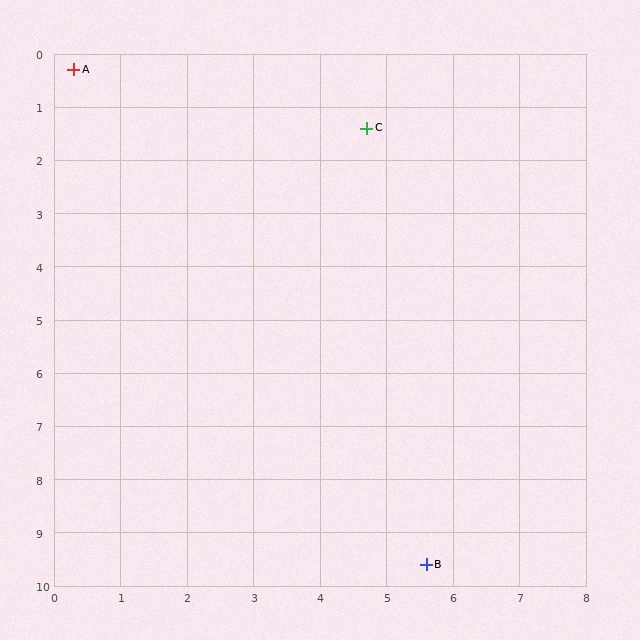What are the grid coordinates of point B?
Point B is at approximately (5.6, 9.6).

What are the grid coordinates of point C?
Point C is at approximately (4.7, 1.4).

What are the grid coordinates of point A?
Point A is at approximately (0.3, 0.3).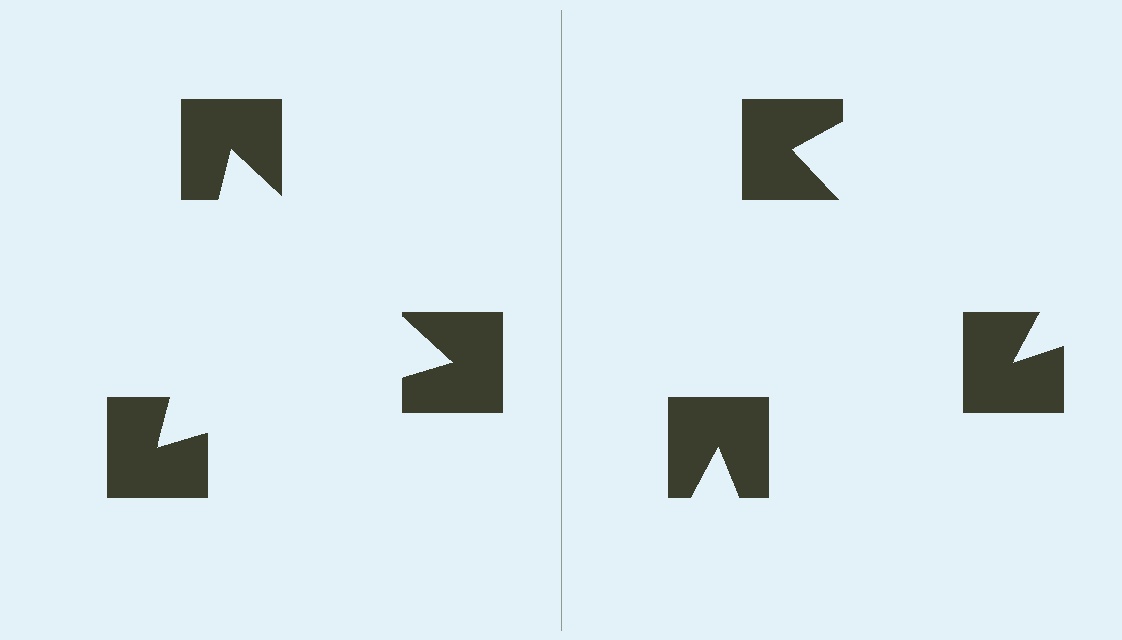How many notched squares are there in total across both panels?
6 — 3 on each side.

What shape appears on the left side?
An illusory triangle.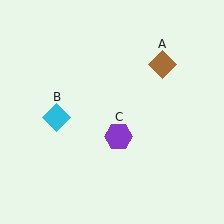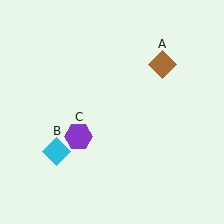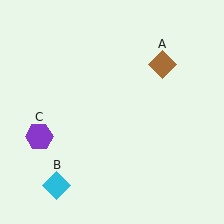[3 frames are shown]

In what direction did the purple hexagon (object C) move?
The purple hexagon (object C) moved left.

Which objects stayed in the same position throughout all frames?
Brown diamond (object A) remained stationary.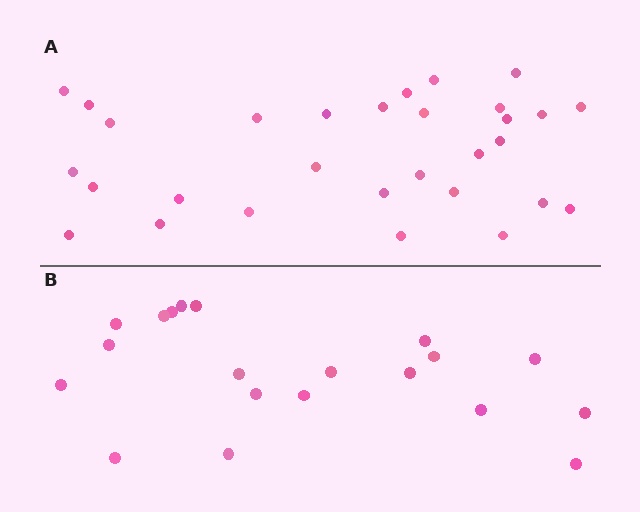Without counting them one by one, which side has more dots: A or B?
Region A (the top region) has more dots.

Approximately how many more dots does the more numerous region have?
Region A has roughly 10 or so more dots than region B.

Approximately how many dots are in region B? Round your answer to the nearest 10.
About 20 dots.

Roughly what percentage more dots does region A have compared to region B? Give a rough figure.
About 50% more.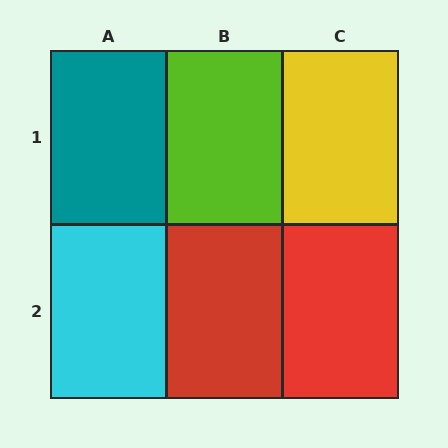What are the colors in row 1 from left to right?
Teal, lime, yellow.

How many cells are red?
2 cells are red.